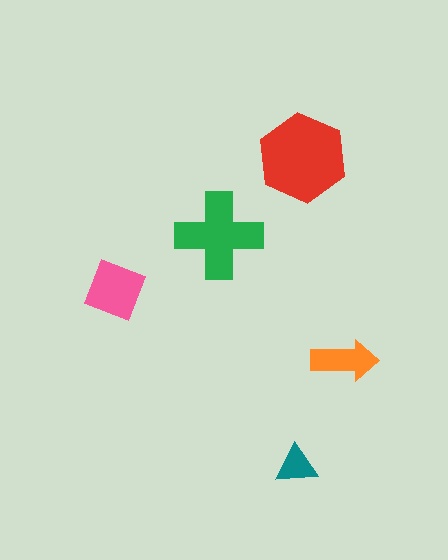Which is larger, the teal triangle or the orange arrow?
The orange arrow.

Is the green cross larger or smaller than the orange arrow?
Larger.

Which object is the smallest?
The teal triangle.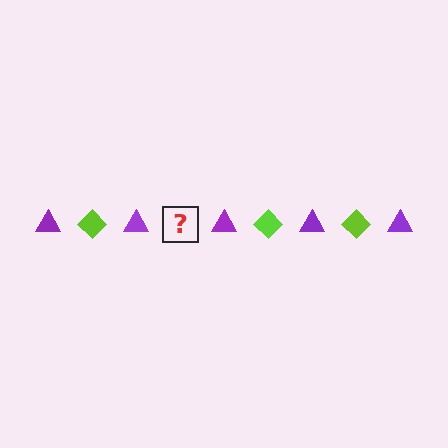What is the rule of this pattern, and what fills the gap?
The rule is that the pattern alternates between purple triangle and lime diamond. The gap should be filled with a lime diamond.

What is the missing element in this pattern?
The missing element is a lime diamond.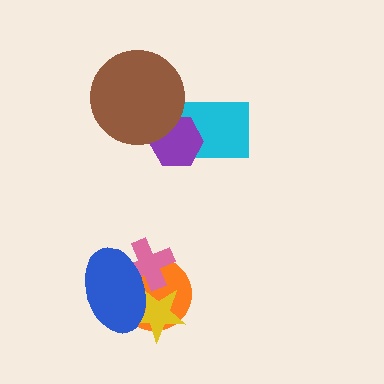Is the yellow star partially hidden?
Yes, it is partially covered by another shape.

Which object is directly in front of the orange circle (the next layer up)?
The pink cross is directly in front of the orange circle.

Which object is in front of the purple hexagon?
The brown circle is in front of the purple hexagon.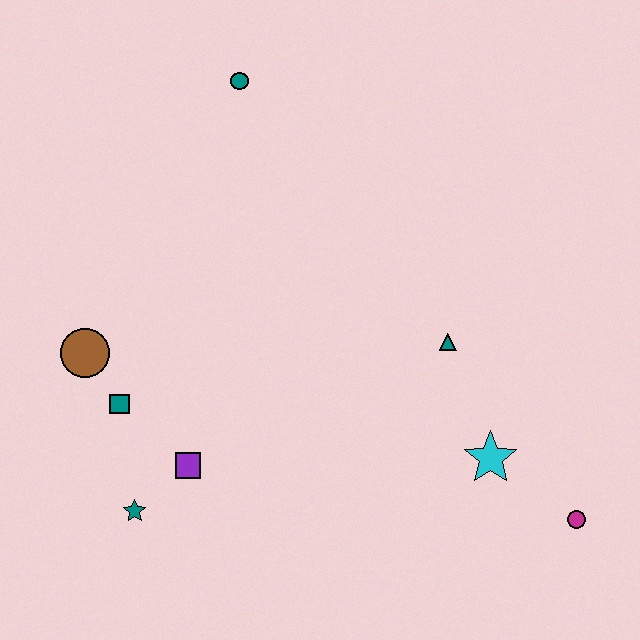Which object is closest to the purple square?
The teal star is closest to the purple square.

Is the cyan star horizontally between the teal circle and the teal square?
No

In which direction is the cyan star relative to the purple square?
The cyan star is to the right of the purple square.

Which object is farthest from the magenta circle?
The teal circle is farthest from the magenta circle.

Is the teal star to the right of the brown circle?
Yes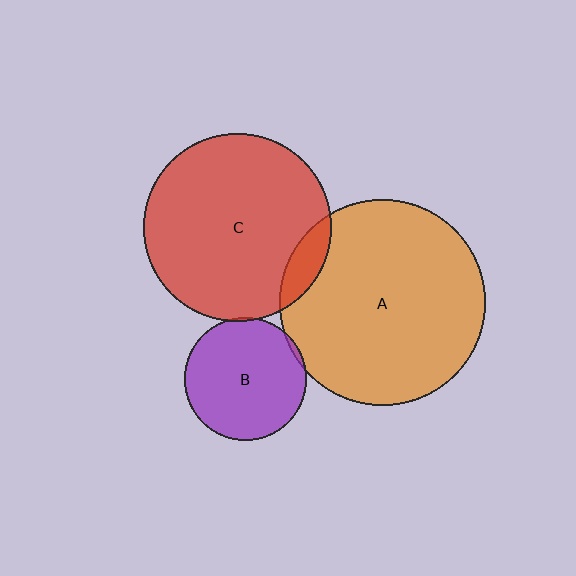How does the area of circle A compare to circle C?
Approximately 1.2 times.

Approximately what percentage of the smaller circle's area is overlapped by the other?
Approximately 10%.